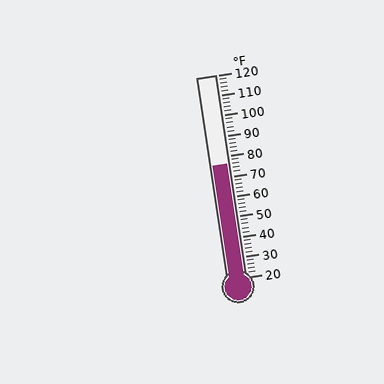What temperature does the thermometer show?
The thermometer shows approximately 76°F.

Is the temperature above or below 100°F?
The temperature is below 100°F.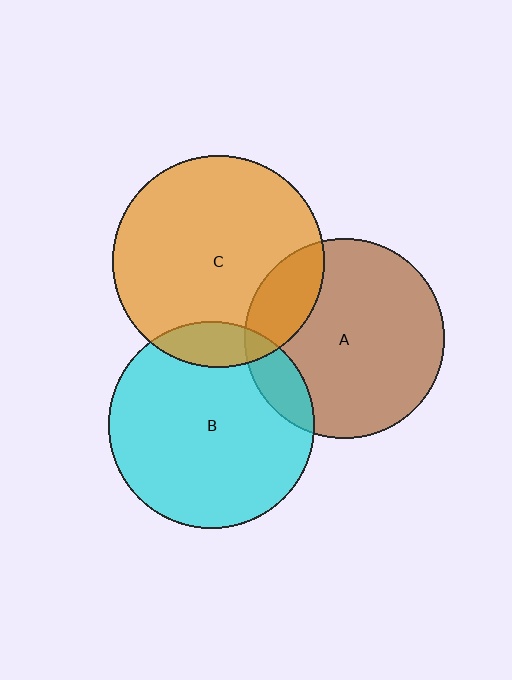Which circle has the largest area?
Circle C (orange).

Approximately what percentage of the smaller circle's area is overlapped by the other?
Approximately 20%.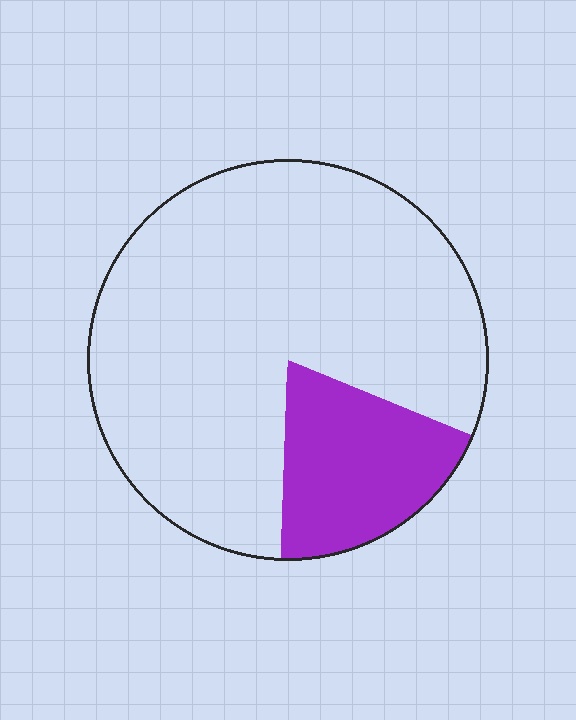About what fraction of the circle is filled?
About one fifth (1/5).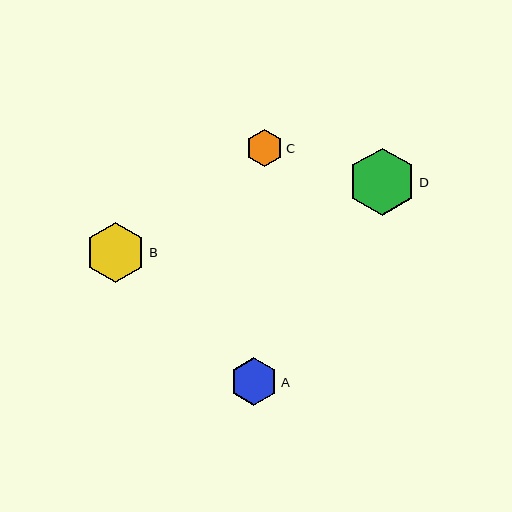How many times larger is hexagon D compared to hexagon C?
Hexagon D is approximately 1.8 times the size of hexagon C.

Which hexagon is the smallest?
Hexagon C is the smallest with a size of approximately 37 pixels.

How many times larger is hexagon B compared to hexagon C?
Hexagon B is approximately 1.6 times the size of hexagon C.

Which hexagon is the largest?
Hexagon D is the largest with a size of approximately 67 pixels.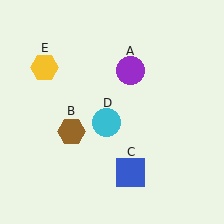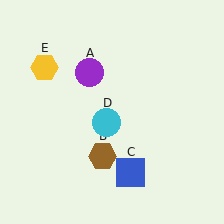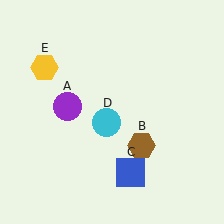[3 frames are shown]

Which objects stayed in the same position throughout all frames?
Blue square (object C) and cyan circle (object D) and yellow hexagon (object E) remained stationary.